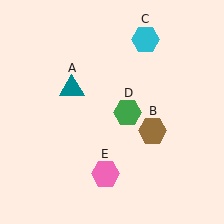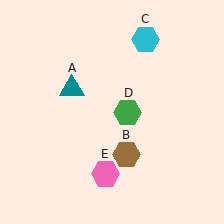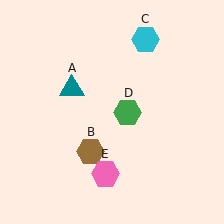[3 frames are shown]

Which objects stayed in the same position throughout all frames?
Teal triangle (object A) and cyan hexagon (object C) and green hexagon (object D) and pink hexagon (object E) remained stationary.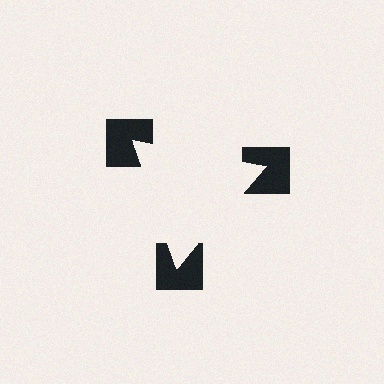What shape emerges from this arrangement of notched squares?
An illusory triangle — its edges are inferred from the aligned wedge cuts in the notched squares, not physically drawn.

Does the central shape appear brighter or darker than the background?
It typically appears slightly brighter than the background, even though no actual brightness change is drawn.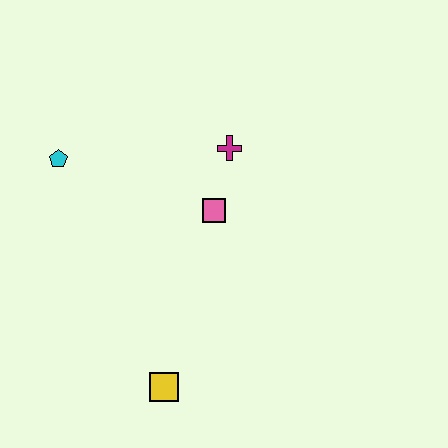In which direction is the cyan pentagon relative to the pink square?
The cyan pentagon is to the left of the pink square.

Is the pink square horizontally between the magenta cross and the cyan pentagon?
Yes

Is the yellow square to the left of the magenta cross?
Yes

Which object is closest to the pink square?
The magenta cross is closest to the pink square.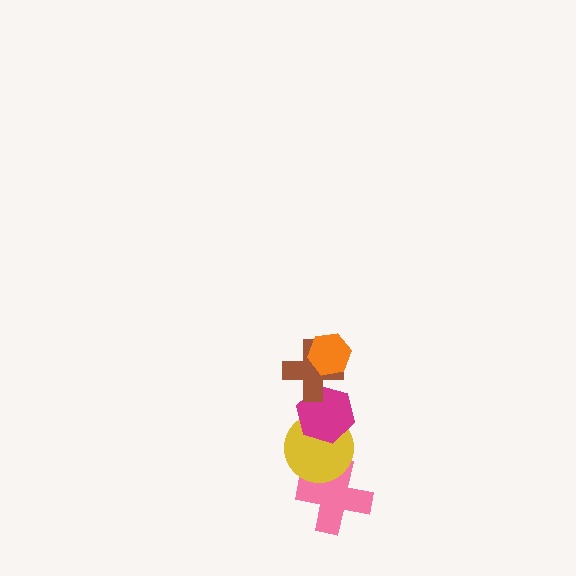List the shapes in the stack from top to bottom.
From top to bottom: the orange hexagon, the brown cross, the magenta hexagon, the yellow circle, the pink cross.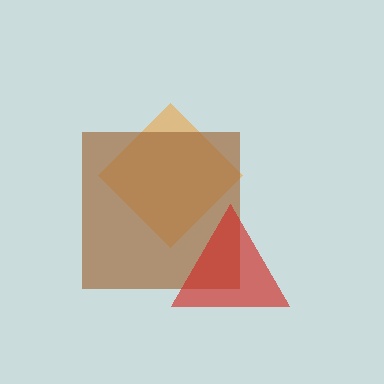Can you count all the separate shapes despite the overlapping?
Yes, there are 3 separate shapes.